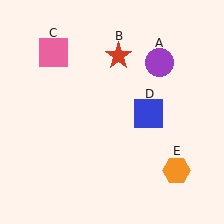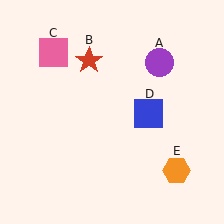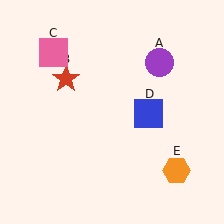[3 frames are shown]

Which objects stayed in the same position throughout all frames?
Purple circle (object A) and pink square (object C) and blue square (object D) and orange hexagon (object E) remained stationary.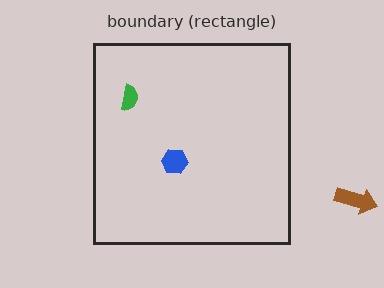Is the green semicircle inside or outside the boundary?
Inside.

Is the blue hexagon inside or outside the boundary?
Inside.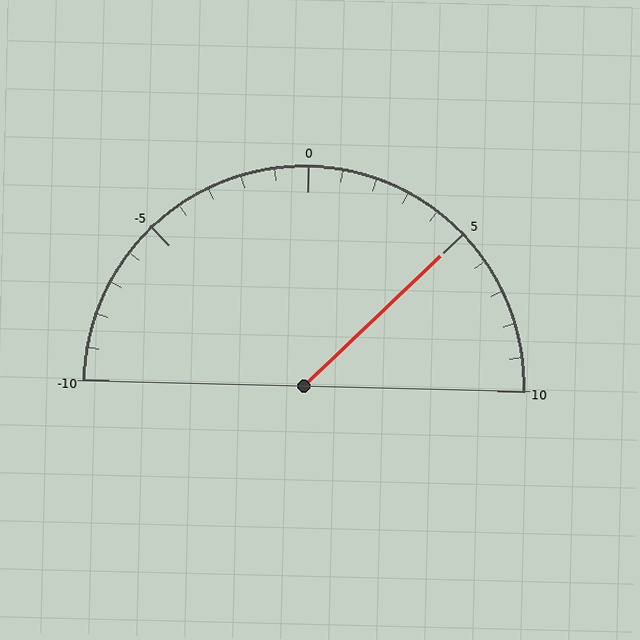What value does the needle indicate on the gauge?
The needle indicates approximately 5.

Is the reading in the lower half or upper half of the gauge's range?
The reading is in the upper half of the range (-10 to 10).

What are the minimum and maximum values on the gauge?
The gauge ranges from -10 to 10.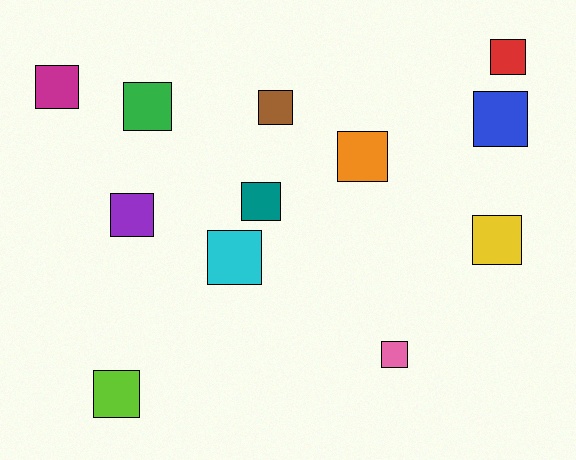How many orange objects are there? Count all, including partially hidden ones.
There is 1 orange object.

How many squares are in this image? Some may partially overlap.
There are 12 squares.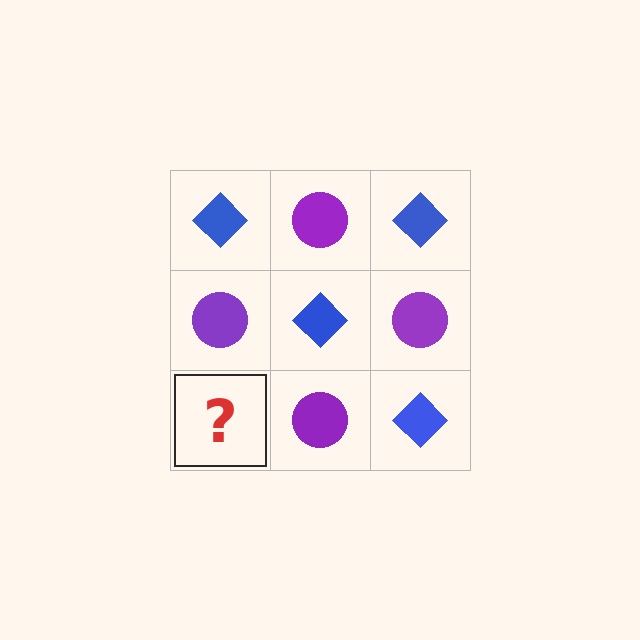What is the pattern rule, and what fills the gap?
The rule is that it alternates blue diamond and purple circle in a checkerboard pattern. The gap should be filled with a blue diamond.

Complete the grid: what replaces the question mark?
The question mark should be replaced with a blue diamond.